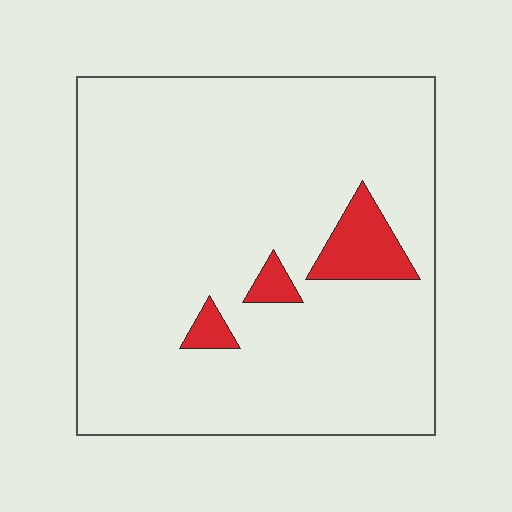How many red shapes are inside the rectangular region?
3.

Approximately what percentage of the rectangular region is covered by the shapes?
Approximately 5%.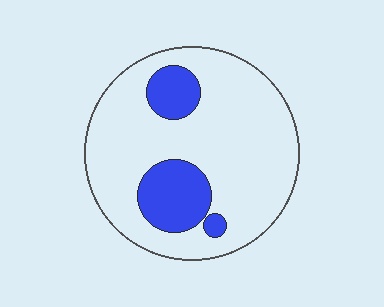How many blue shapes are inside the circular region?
3.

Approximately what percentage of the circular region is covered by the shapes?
Approximately 20%.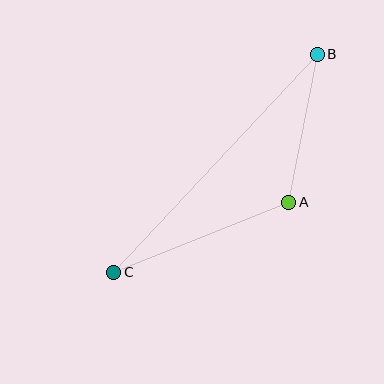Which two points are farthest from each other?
Points B and C are farthest from each other.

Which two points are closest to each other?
Points A and B are closest to each other.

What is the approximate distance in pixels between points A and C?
The distance between A and C is approximately 188 pixels.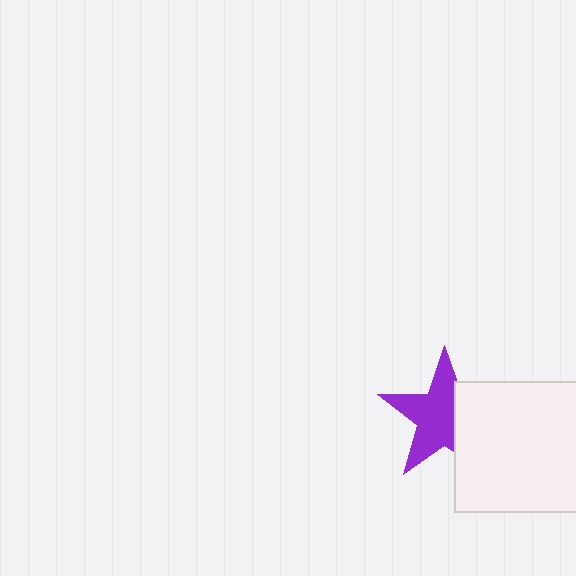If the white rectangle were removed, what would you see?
You would see the complete purple star.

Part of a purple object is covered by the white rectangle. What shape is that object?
It is a star.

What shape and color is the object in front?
The object in front is a white rectangle.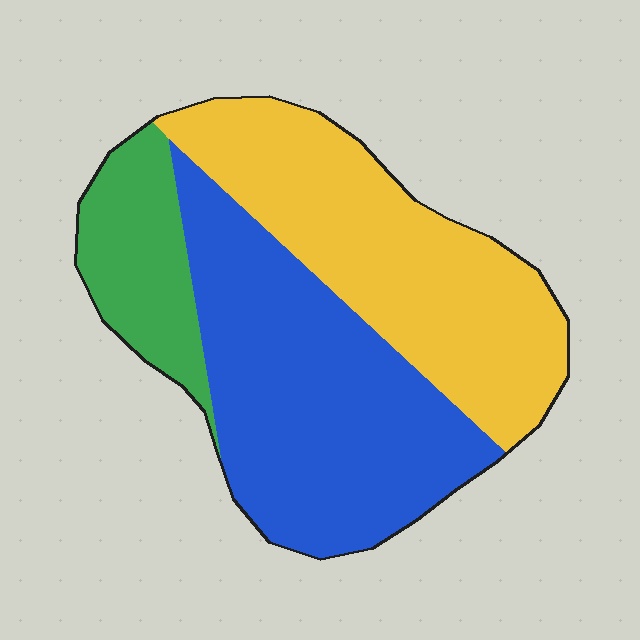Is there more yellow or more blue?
Blue.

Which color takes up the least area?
Green, at roughly 15%.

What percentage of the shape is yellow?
Yellow covers 40% of the shape.